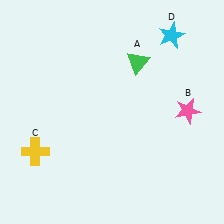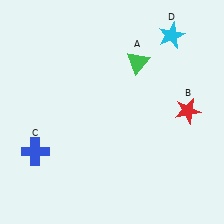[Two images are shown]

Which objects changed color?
B changed from pink to red. C changed from yellow to blue.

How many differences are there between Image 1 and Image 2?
There are 2 differences between the two images.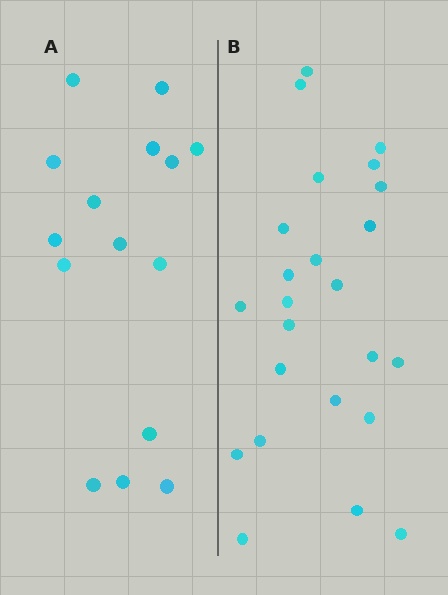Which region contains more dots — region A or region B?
Region B (the right region) has more dots.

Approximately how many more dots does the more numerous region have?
Region B has roughly 8 or so more dots than region A.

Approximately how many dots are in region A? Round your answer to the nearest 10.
About 20 dots. (The exact count is 15, which rounds to 20.)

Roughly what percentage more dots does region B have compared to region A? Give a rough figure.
About 60% more.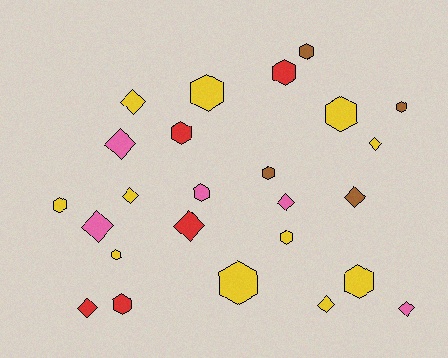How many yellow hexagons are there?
There are 7 yellow hexagons.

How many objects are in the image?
There are 25 objects.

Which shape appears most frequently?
Hexagon, with 14 objects.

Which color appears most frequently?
Yellow, with 11 objects.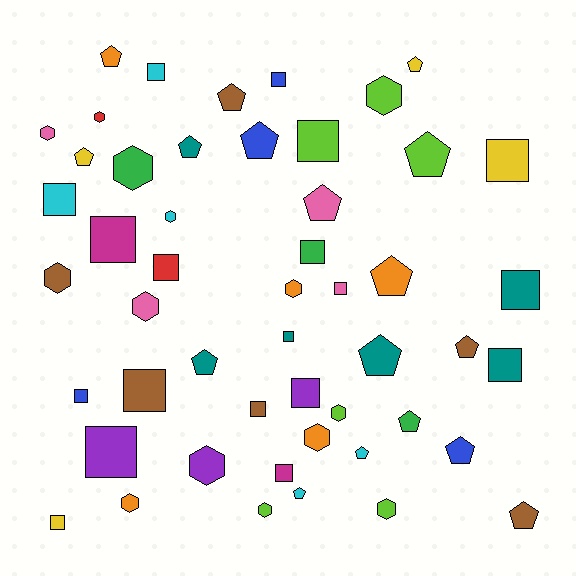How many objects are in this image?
There are 50 objects.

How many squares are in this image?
There are 19 squares.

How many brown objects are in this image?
There are 6 brown objects.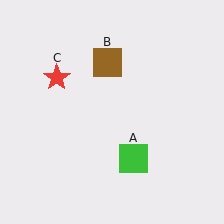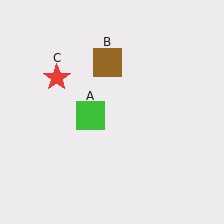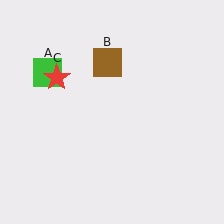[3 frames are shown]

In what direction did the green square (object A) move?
The green square (object A) moved up and to the left.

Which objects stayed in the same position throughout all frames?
Brown square (object B) and red star (object C) remained stationary.